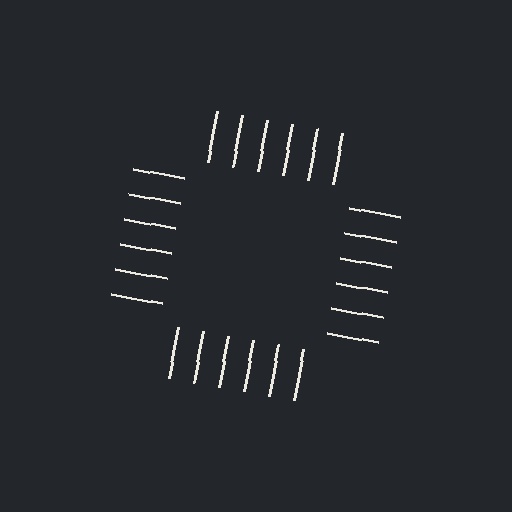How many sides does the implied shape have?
4 sides — the line-ends trace a square.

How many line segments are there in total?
24 — 6 along each of the 4 edges.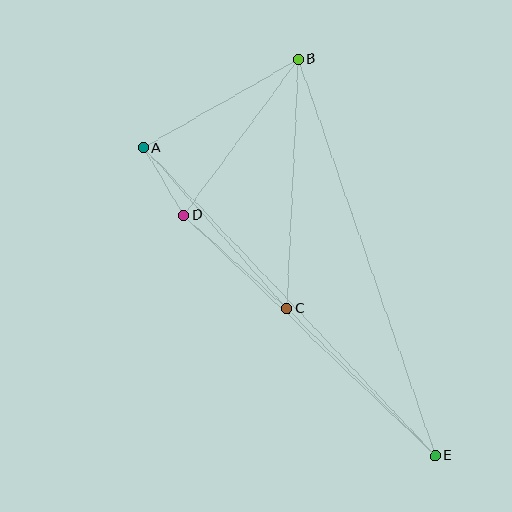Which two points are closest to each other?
Points A and D are closest to each other.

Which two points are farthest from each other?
Points A and E are farthest from each other.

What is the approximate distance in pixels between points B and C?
The distance between B and C is approximately 249 pixels.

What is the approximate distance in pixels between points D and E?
The distance between D and E is approximately 348 pixels.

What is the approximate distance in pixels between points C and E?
The distance between C and E is approximately 209 pixels.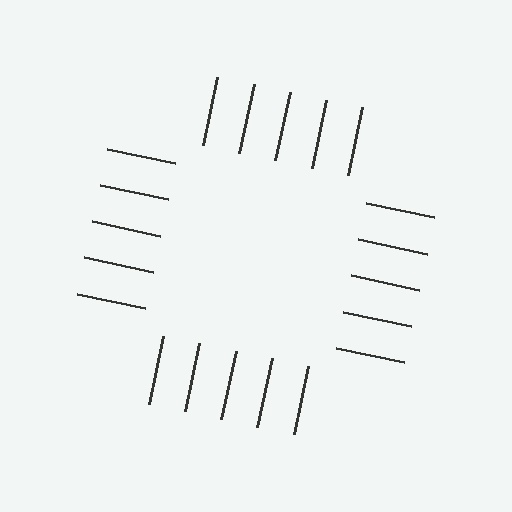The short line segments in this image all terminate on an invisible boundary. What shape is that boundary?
An illusory square — the line segments terminate on its edges but no continuous stroke is drawn.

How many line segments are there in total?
20 — 5 along each of the 4 edges.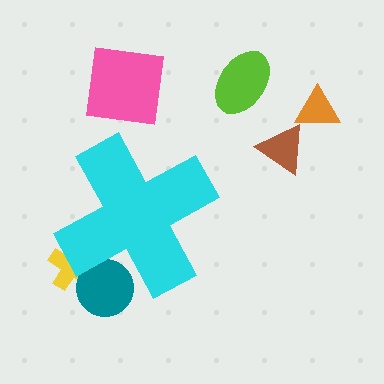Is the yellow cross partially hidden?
Yes, the yellow cross is partially hidden behind the cyan cross.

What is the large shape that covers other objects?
A cyan cross.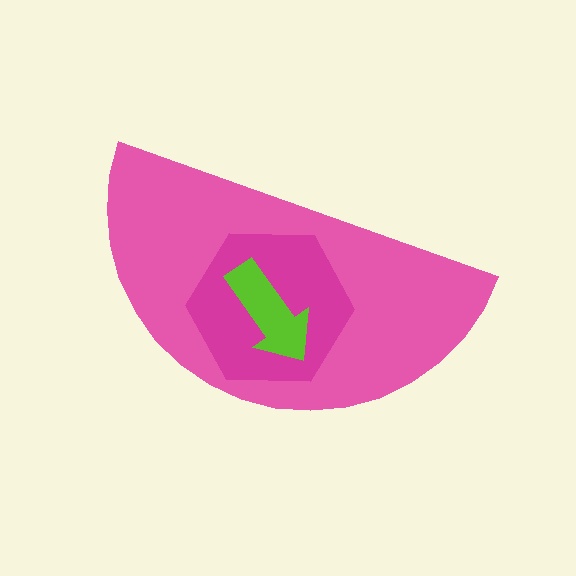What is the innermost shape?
The lime arrow.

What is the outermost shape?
The pink semicircle.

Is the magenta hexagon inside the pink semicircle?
Yes.